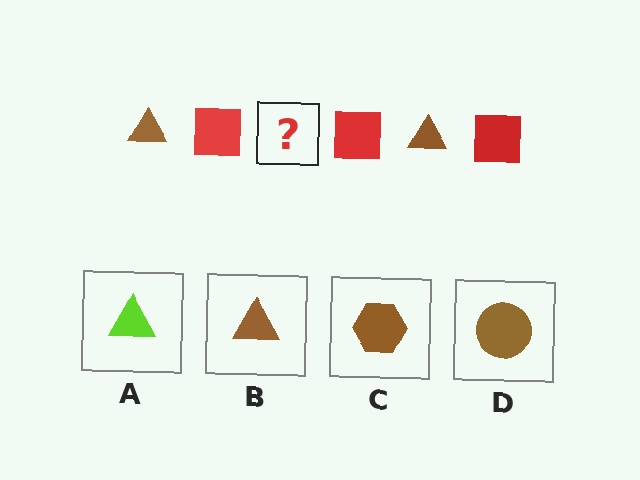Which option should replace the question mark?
Option B.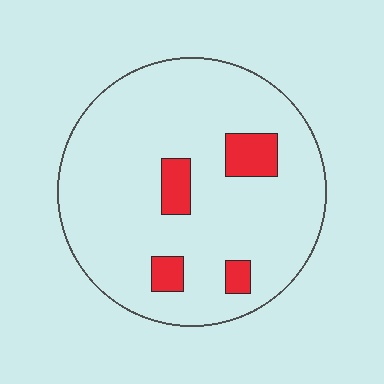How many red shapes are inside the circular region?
4.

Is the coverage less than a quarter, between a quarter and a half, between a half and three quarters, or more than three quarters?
Less than a quarter.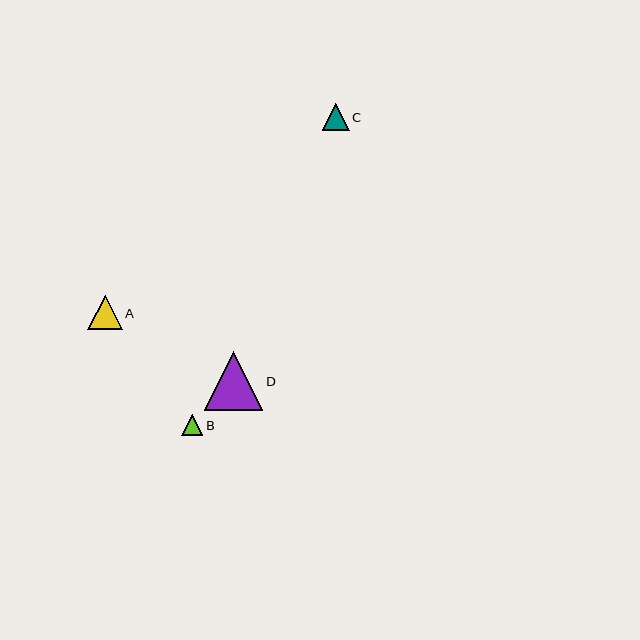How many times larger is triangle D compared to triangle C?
Triangle D is approximately 2.1 times the size of triangle C.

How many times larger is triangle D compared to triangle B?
Triangle D is approximately 2.8 times the size of triangle B.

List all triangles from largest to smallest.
From largest to smallest: D, A, C, B.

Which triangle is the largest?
Triangle D is the largest with a size of approximately 58 pixels.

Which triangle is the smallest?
Triangle B is the smallest with a size of approximately 21 pixels.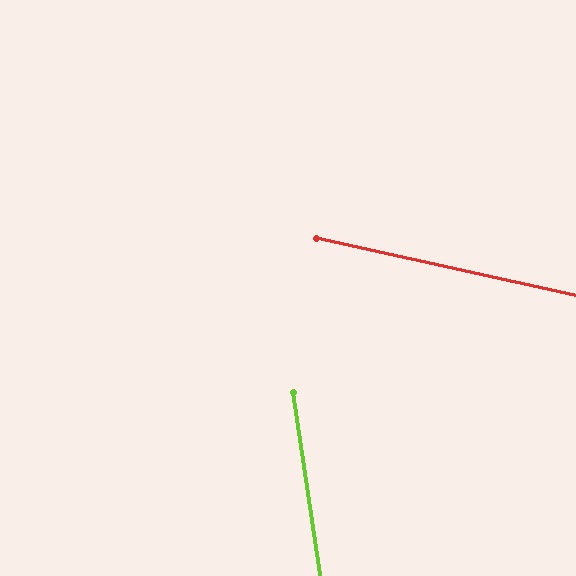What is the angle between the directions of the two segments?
Approximately 69 degrees.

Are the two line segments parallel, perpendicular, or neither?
Neither parallel nor perpendicular — they differ by about 69°.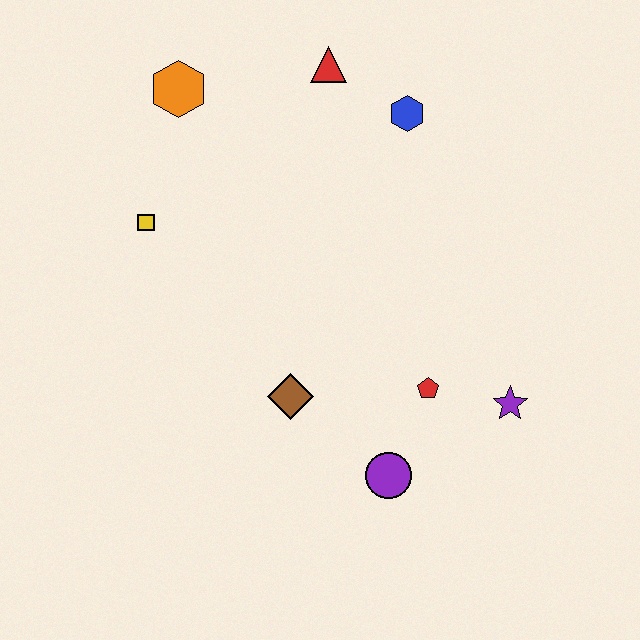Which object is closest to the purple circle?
The red pentagon is closest to the purple circle.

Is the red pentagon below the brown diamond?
No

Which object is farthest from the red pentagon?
The orange hexagon is farthest from the red pentagon.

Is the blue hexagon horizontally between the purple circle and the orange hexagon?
No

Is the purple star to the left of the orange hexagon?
No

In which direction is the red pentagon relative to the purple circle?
The red pentagon is above the purple circle.